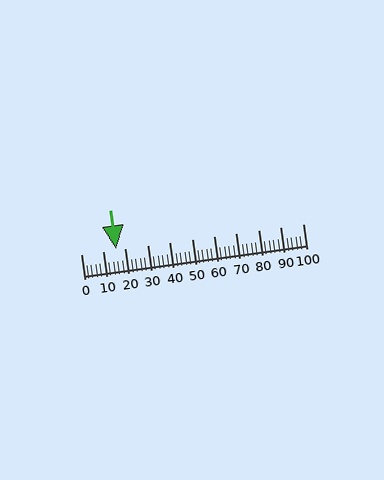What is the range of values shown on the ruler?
The ruler shows values from 0 to 100.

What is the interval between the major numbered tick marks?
The major tick marks are spaced 10 units apart.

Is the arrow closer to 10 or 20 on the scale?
The arrow is closer to 20.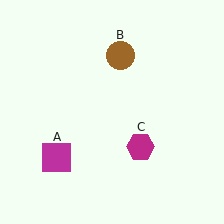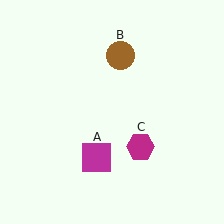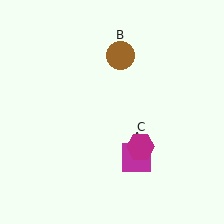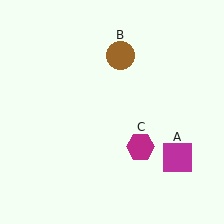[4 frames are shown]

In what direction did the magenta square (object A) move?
The magenta square (object A) moved right.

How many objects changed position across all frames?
1 object changed position: magenta square (object A).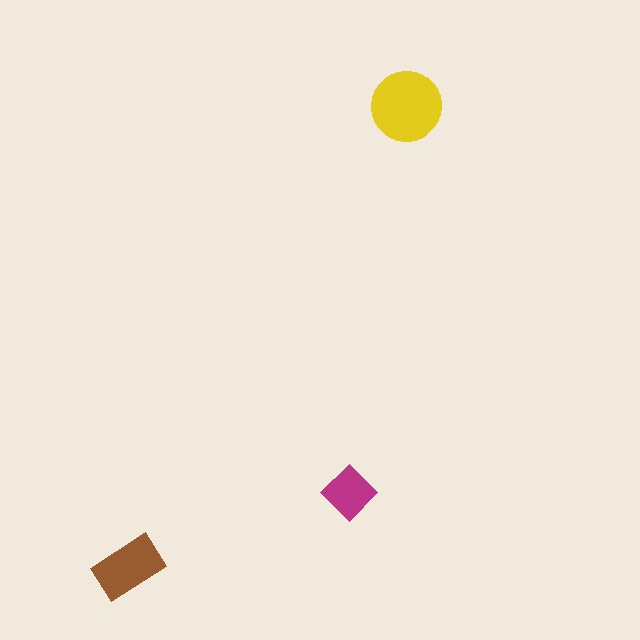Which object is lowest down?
The brown rectangle is bottommost.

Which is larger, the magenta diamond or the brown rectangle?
The brown rectangle.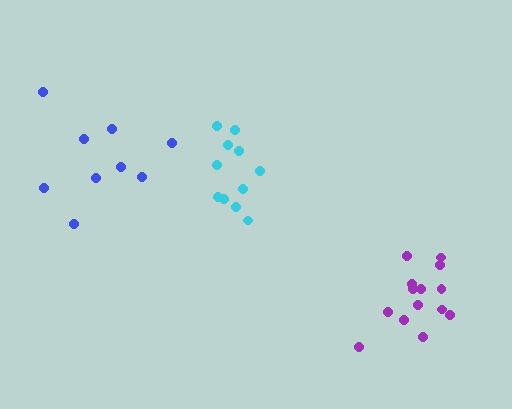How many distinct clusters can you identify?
There are 3 distinct clusters.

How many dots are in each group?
Group 1: 11 dots, Group 2: 14 dots, Group 3: 9 dots (34 total).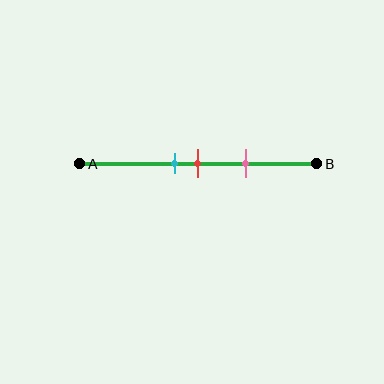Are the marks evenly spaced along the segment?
Yes, the marks are approximately evenly spaced.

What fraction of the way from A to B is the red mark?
The red mark is approximately 50% (0.5) of the way from A to B.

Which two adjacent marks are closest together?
The cyan and red marks are the closest adjacent pair.